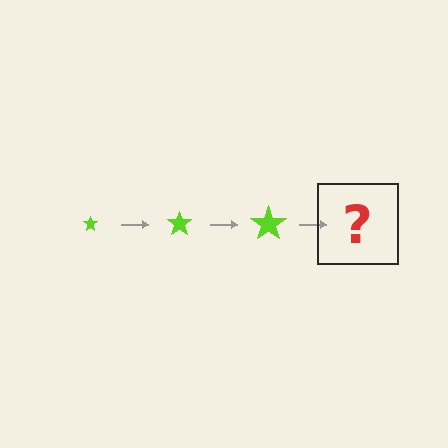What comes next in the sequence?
The next element should be a lime star, larger than the previous one.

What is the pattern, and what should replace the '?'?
The pattern is that the star gets progressively larger each step. The '?' should be a lime star, larger than the previous one.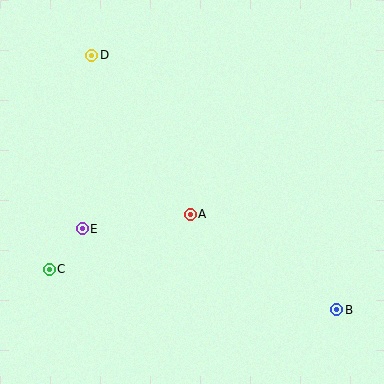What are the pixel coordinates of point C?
Point C is at (49, 269).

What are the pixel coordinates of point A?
Point A is at (190, 214).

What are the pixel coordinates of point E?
Point E is at (82, 229).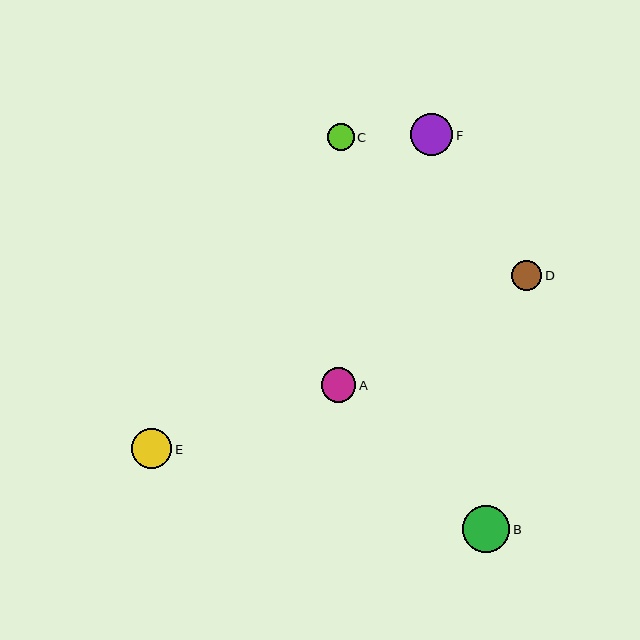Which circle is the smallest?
Circle C is the smallest with a size of approximately 26 pixels.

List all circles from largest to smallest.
From largest to smallest: B, F, E, A, D, C.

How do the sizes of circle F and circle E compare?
Circle F and circle E are approximately the same size.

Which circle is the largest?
Circle B is the largest with a size of approximately 47 pixels.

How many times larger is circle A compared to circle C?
Circle A is approximately 1.3 times the size of circle C.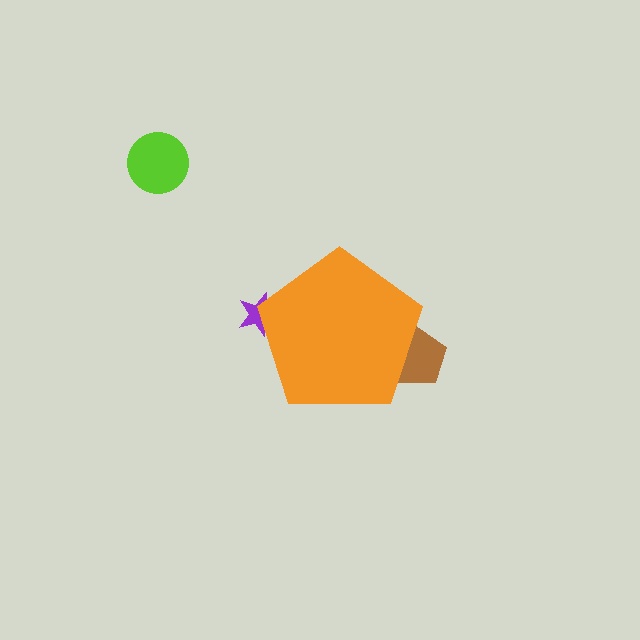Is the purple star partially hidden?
Yes, the purple star is partially hidden behind the orange pentagon.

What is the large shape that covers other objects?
An orange pentagon.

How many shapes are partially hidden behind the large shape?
2 shapes are partially hidden.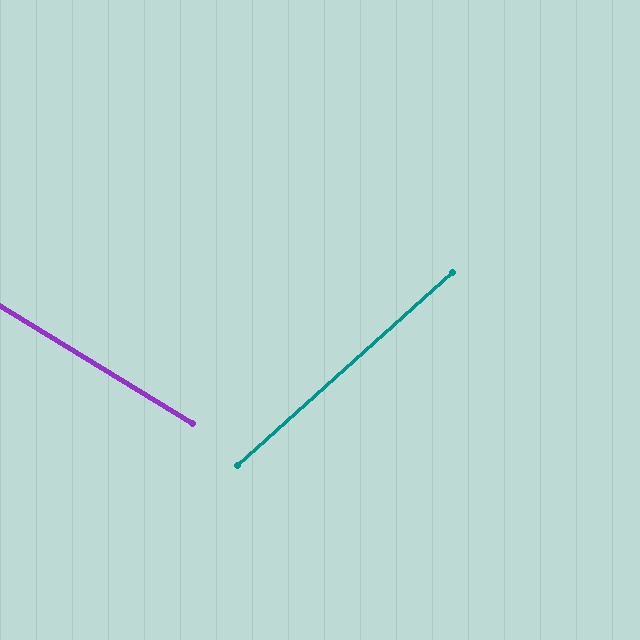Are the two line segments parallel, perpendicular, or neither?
Neither parallel nor perpendicular — they differ by about 73°.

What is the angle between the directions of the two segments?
Approximately 73 degrees.